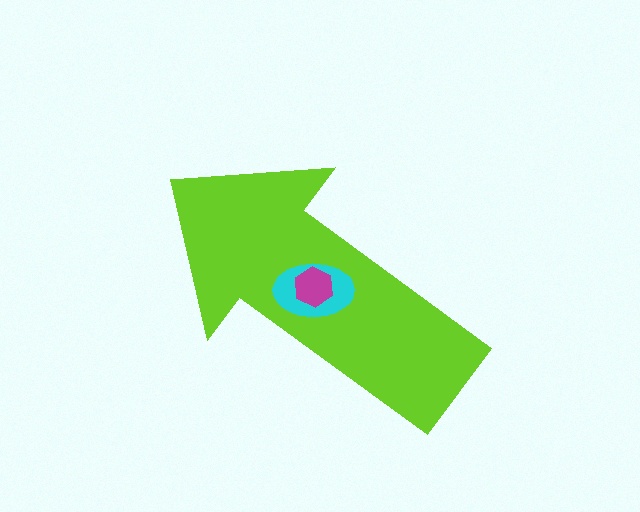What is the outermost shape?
The lime arrow.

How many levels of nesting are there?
3.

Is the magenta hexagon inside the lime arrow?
Yes.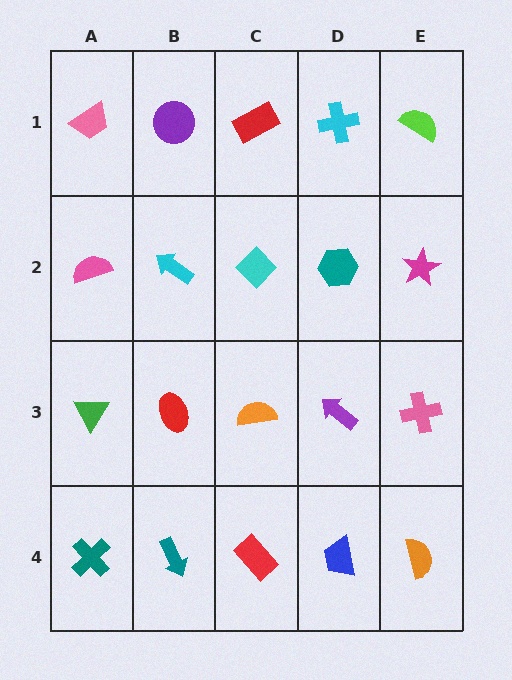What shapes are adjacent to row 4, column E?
A pink cross (row 3, column E), a blue trapezoid (row 4, column D).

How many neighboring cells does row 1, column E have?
2.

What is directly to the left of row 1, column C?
A purple circle.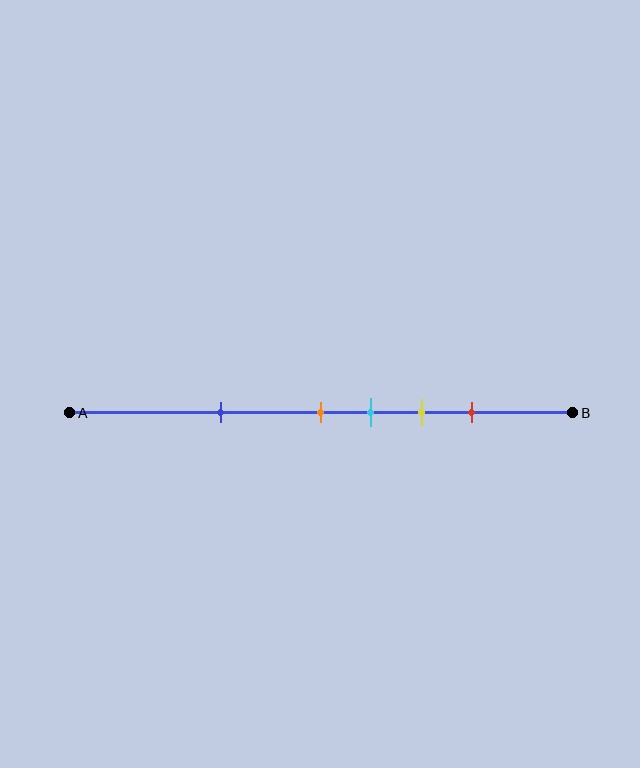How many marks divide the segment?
There are 5 marks dividing the segment.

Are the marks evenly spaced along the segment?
No, the marks are not evenly spaced.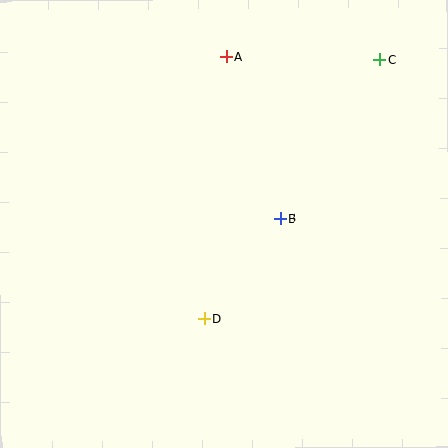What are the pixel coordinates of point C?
Point C is at (380, 60).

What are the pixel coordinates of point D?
Point D is at (204, 319).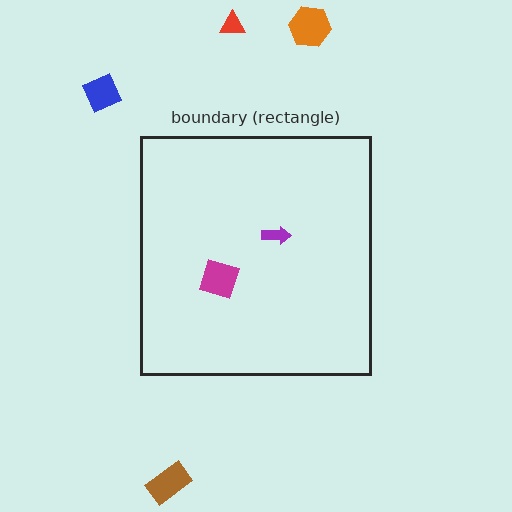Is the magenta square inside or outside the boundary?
Inside.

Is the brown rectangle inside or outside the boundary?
Outside.